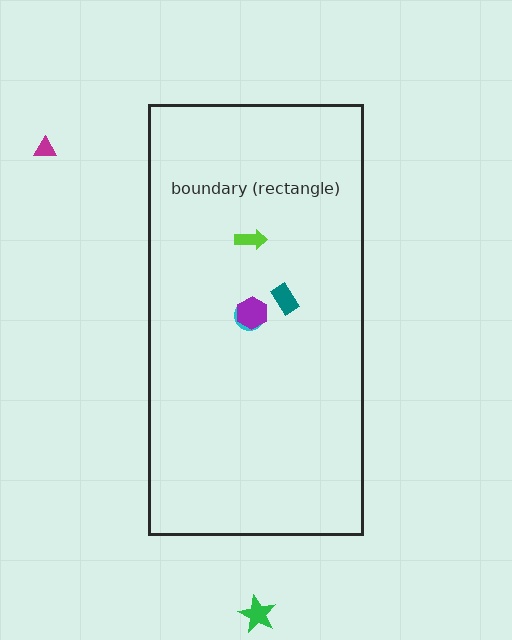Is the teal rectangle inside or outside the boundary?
Inside.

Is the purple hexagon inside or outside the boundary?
Inside.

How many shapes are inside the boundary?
4 inside, 2 outside.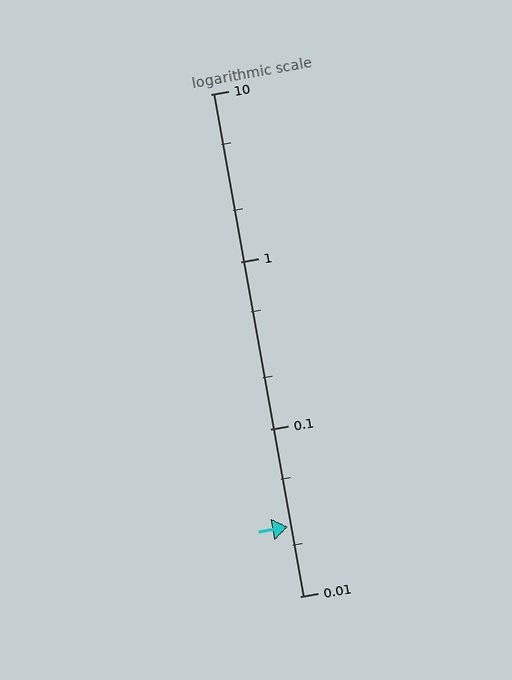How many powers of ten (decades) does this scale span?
The scale spans 3 decades, from 0.01 to 10.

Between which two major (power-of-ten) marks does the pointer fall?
The pointer is between 0.01 and 0.1.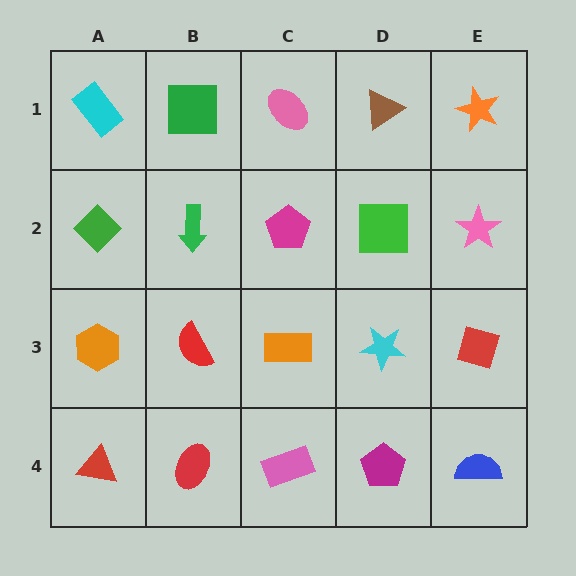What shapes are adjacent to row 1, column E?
A pink star (row 2, column E), a brown triangle (row 1, column D).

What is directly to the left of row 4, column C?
A red ellipse.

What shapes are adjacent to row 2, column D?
A brown triangle (row 1, column D), a cyan star (row 3, column D), a magenta pentagon (row 2, column C), a pink star (row 2, column E).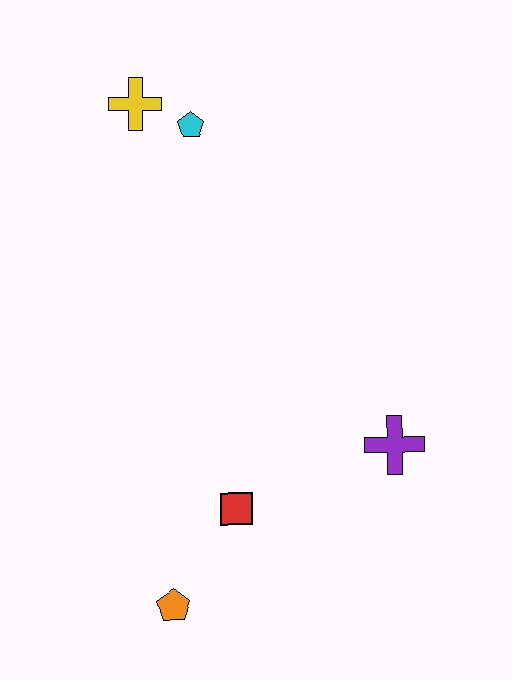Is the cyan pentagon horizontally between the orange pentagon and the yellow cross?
No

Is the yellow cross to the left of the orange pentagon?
Yes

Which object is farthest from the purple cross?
The yellow cross is farthest from the purple cross.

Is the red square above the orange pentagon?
Yes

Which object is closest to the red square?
The orange pentagon is closest to the red square.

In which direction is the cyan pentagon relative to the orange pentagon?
The cyan pentagon is above the orange pentagon.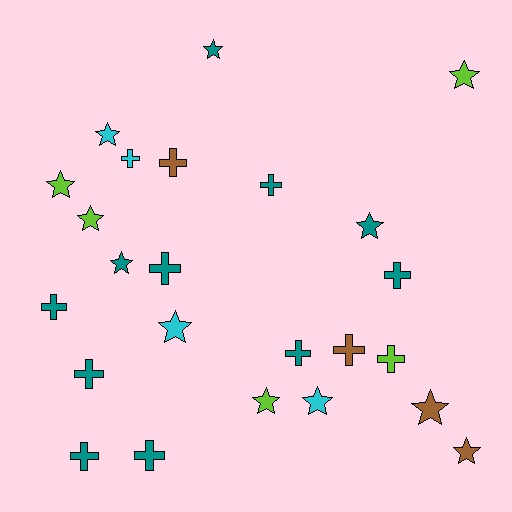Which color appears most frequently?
Teal, with 11 objects.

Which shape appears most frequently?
Star, with 12 objects.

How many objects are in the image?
There are 24 objects.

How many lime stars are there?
There are 4 lime stars.